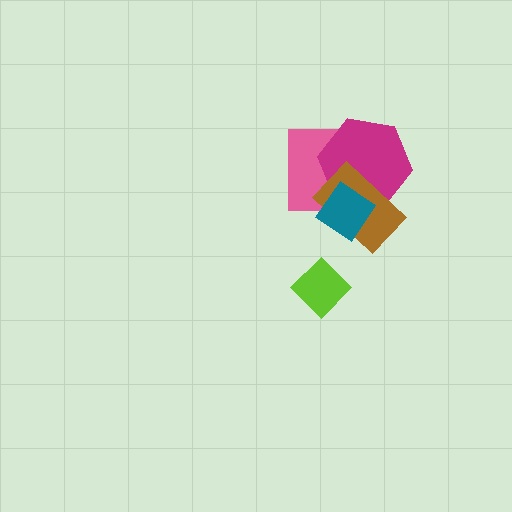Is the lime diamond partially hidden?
No, no other shape covers it.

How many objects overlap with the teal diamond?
3 objects overlap with the teal diamond.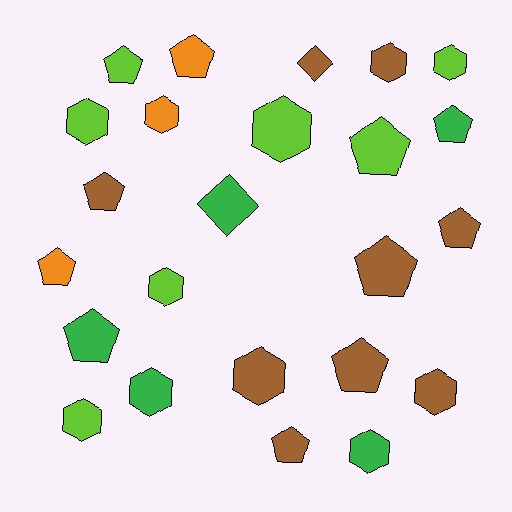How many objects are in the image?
There are 24 objects.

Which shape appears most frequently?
Pentagon, with 11 objects.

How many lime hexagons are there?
There are 5 lime hexagons.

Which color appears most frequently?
Brown, with 9 objects.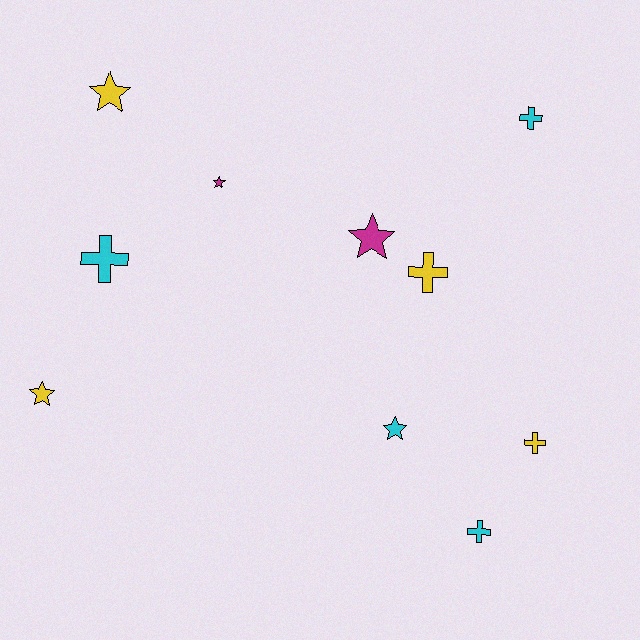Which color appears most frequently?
Yellow, with 4 objects.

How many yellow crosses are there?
There are 2 yellow crosses.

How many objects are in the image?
There are 10 objects.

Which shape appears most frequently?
Cross, with 5 objects.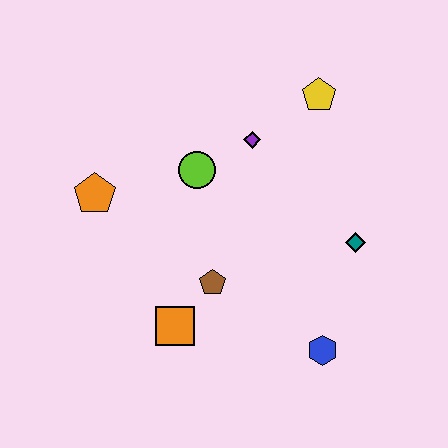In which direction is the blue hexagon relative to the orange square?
The blue hexagon is to the right of the orange square.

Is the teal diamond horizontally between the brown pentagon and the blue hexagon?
No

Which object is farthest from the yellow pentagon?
The orange square is farthest from the yellow pentagon.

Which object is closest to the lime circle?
The purple diamond is closest to the lime circle.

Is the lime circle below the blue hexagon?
No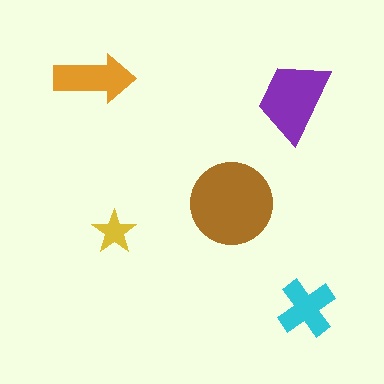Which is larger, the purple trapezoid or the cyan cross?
The purple trapezoid.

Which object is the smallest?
The yellow star.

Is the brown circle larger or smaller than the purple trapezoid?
Larger.